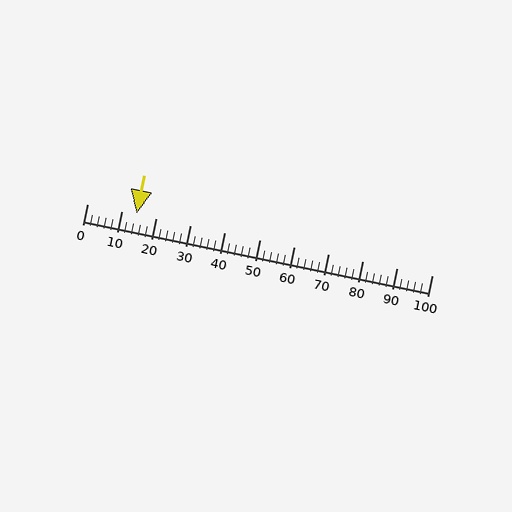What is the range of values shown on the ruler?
The ruler shows values from 0 to 100.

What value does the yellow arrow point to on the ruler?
The yellow arrow points to approximately 14.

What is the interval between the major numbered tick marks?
The major tick marks are spaced 10 units apart.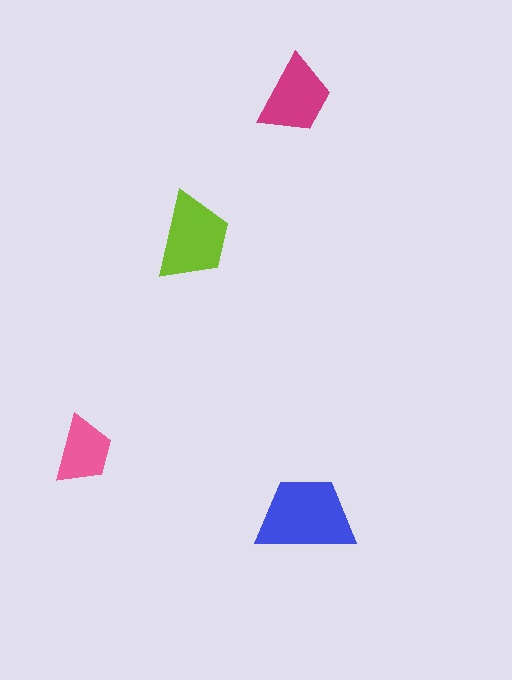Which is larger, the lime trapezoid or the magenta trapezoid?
The lime one.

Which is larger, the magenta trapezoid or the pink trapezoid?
The magenta one.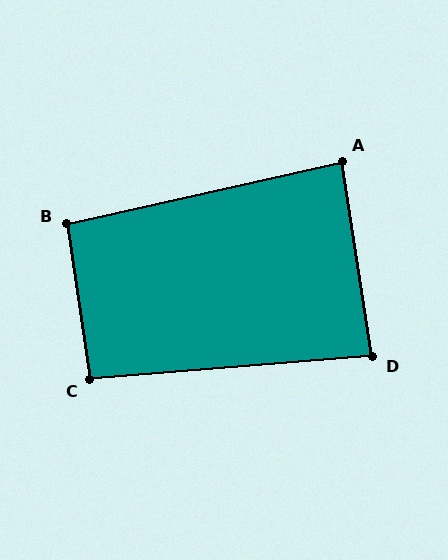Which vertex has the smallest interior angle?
D, at approximately 86 degrees.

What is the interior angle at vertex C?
Approximately 94 degrees (approximately right).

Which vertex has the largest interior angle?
B, at approximately 94 degrees.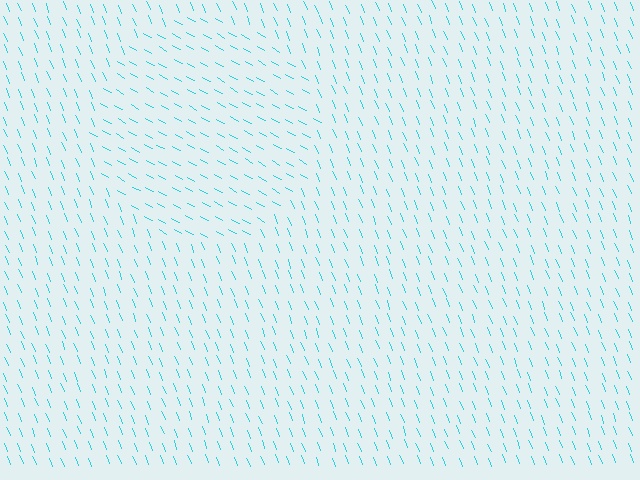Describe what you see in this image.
The image is filled with small cyan line segments. A circle region in the image has lines oriented differently from the surrounding lines, creating a visible texture boundary.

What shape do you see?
I see a circle.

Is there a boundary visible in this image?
Yes, there is a texture boundary formed by a change in line orientation.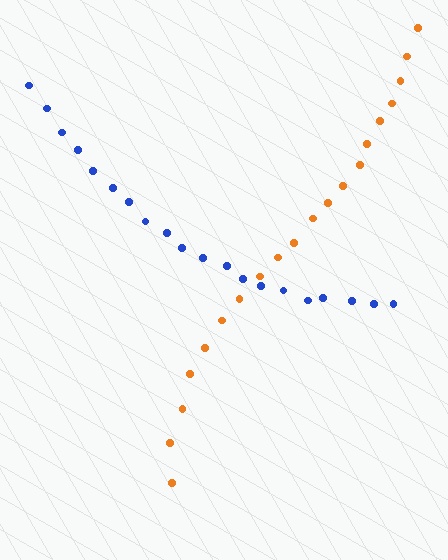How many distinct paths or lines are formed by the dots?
There are 2 distinct paths.